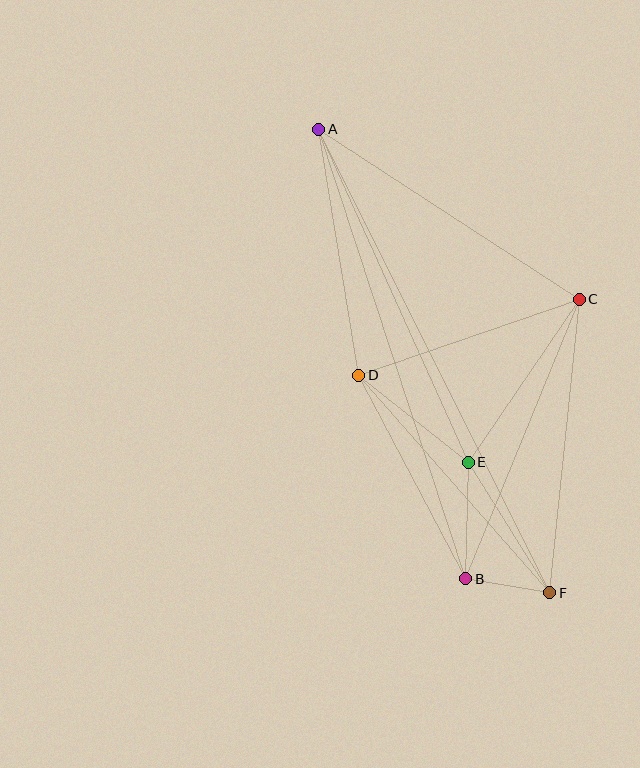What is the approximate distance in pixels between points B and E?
The distance between B and E is approximately 116 pixels.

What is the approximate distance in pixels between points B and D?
The distance between B and D is approximately 230 pixels.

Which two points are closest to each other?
Points B and F are closest to each other.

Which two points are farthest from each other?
Points A and F are farthest from each other.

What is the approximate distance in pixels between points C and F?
The distance between C and F is approximately 295 pixels.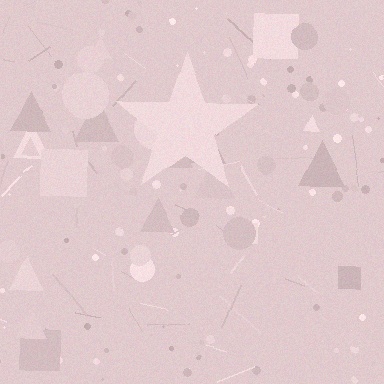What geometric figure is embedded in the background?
A star is embedded in the background.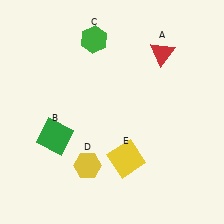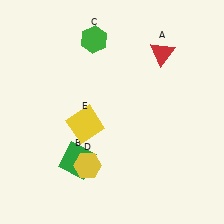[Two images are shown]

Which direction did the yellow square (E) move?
The yellow square (E) moved left.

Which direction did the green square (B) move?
The green square (B) moved down.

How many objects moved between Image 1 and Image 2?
2 objects moved between the two images.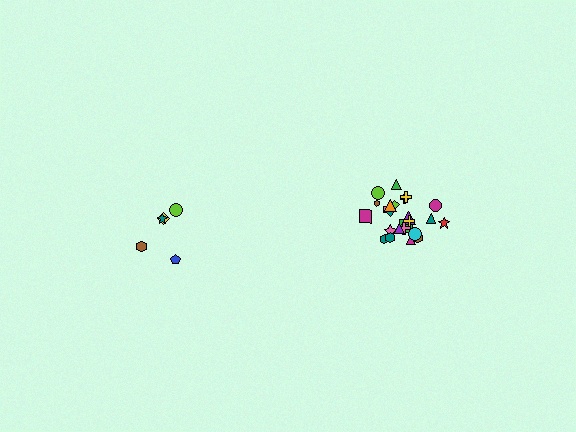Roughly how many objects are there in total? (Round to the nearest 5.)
Roughly 30 objects in total.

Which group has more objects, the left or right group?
The right group.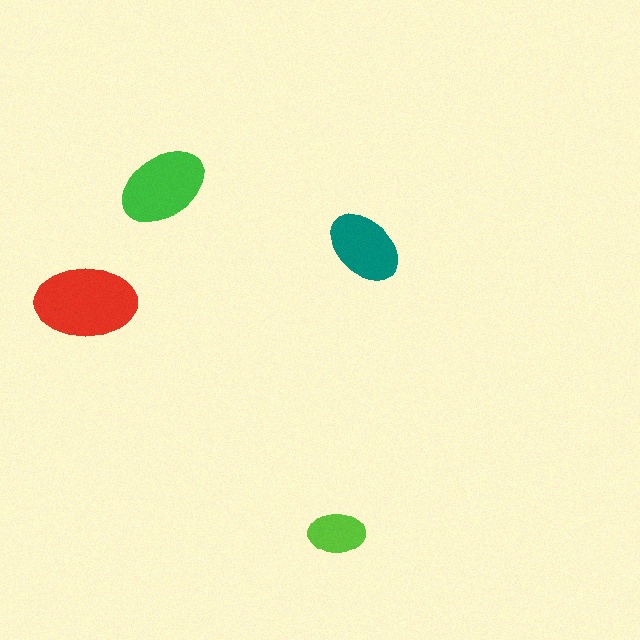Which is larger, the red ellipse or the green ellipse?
The red one.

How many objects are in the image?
There are 4 objects in the image.